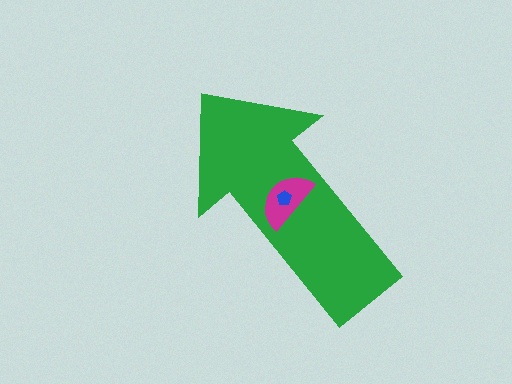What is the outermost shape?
The green arrow.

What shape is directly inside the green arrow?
The magenta semicircle.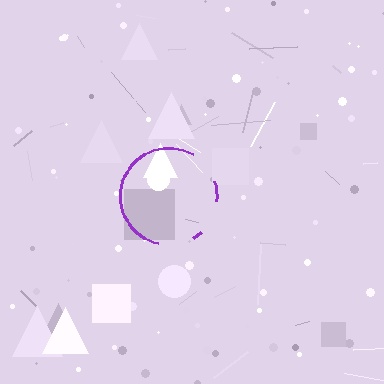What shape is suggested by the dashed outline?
The dashed outline suggests a circle.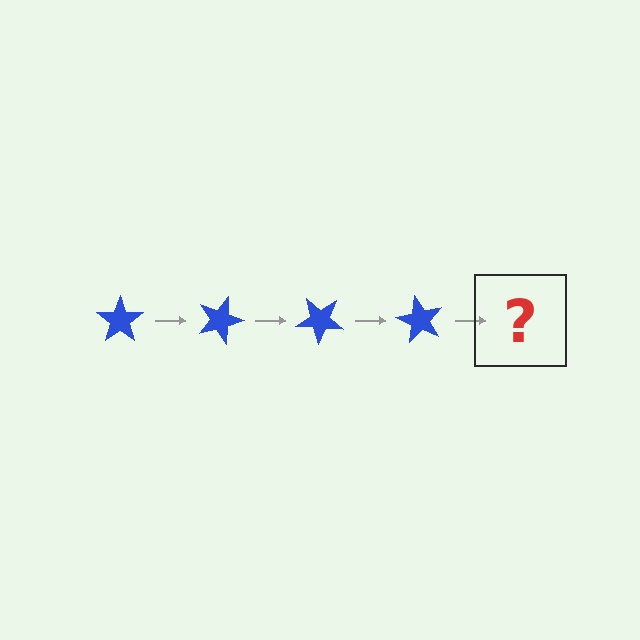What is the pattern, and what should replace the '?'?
The pattern is that the star rotates 20 degrees each step. The '?' should be a blue star rotated 80 degrees.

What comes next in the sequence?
The next element should be a blue star rotated 80 degrees.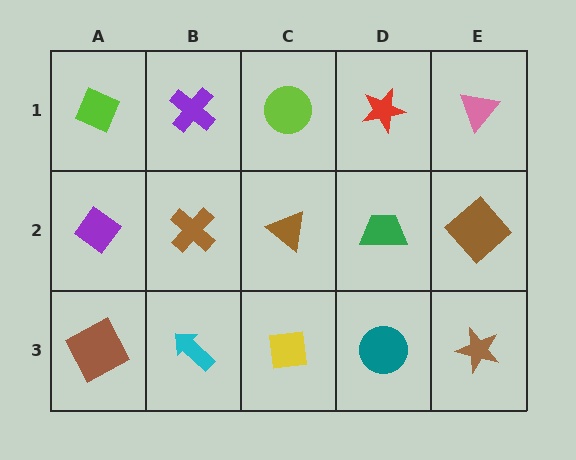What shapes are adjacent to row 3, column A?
A purple diamond (row 2, column A), a cyan arrow (row 3, column B).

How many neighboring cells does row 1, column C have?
3.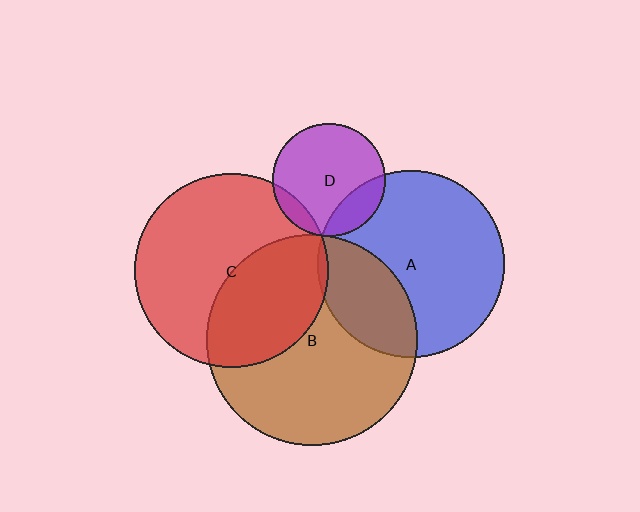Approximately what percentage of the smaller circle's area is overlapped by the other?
Approximately 5%.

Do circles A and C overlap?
Yes.